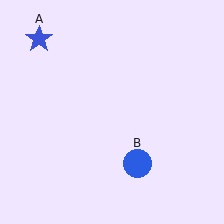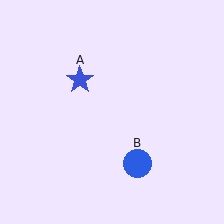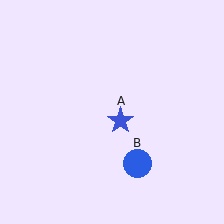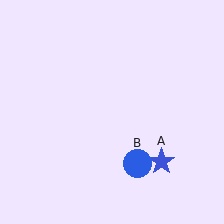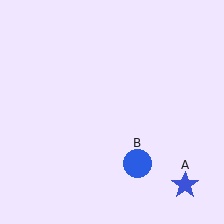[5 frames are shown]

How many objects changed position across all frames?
1 object changed position: blue star (object A).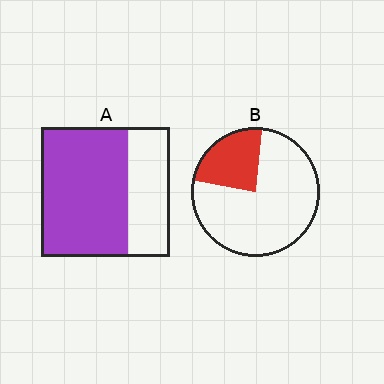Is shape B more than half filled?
No.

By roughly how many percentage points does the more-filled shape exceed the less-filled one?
By roughly 45 percentage points (A over B).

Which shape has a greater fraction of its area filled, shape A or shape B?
Shape A.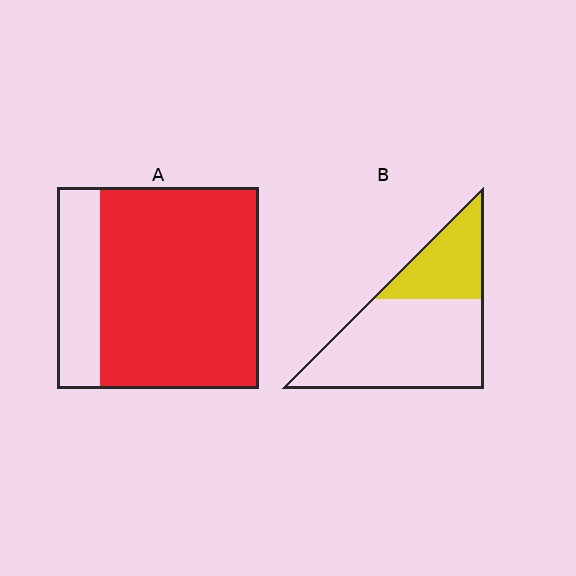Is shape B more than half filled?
No.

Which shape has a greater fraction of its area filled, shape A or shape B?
Shape A.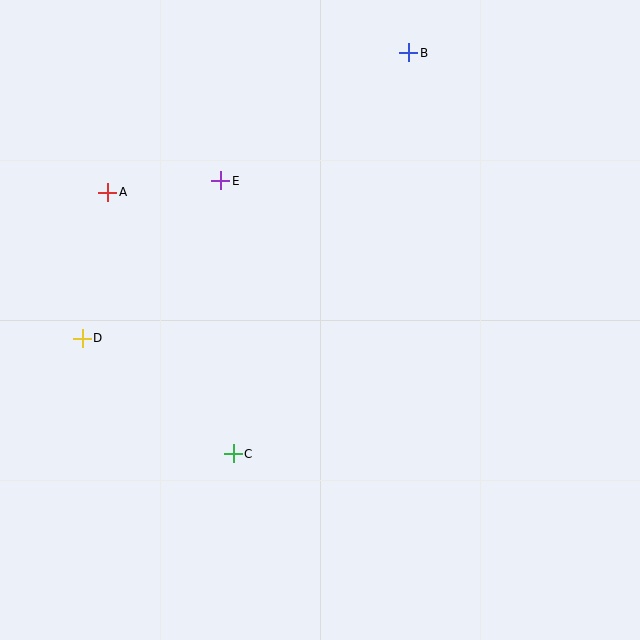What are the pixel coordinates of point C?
Point C is at (233, 454).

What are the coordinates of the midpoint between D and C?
The midpoint between D and C is at (158, 396).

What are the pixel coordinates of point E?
Point E is at (221, 181).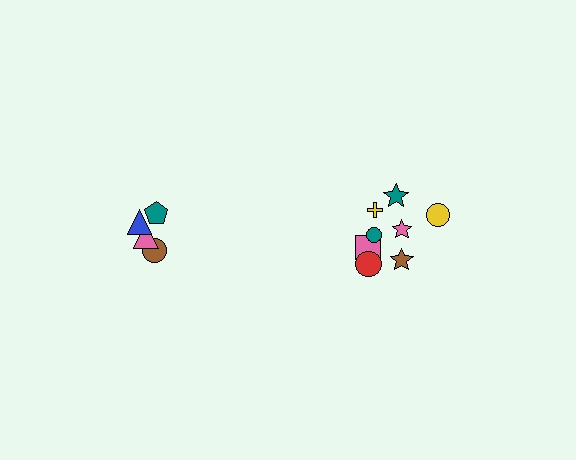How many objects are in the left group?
There are 4 objects.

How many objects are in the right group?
There are 8 objects.